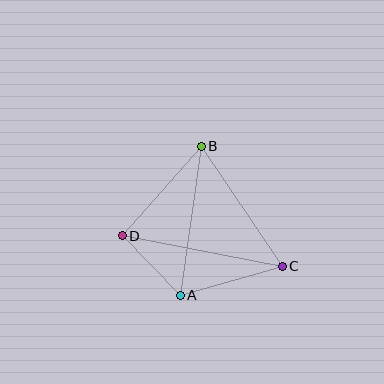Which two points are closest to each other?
Points A and D are closest to each other.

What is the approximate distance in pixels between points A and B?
The distance between A and B is approximately 150 pixels.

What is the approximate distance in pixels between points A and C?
The distance between A and C is approximately 106 pixels.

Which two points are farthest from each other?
Points C and D are farthest from each other.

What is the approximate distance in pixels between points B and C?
The distance between B and C is approximately 145 pixels.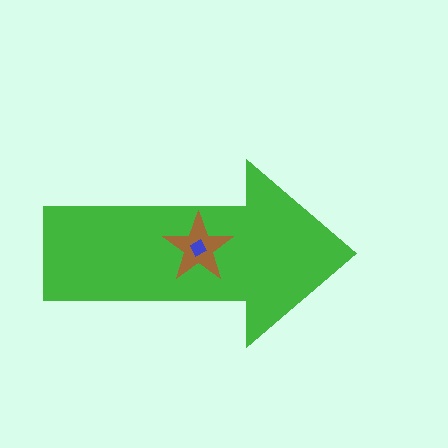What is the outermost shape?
The green arrow.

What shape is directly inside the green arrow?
The brown star.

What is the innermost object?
The blue diamond.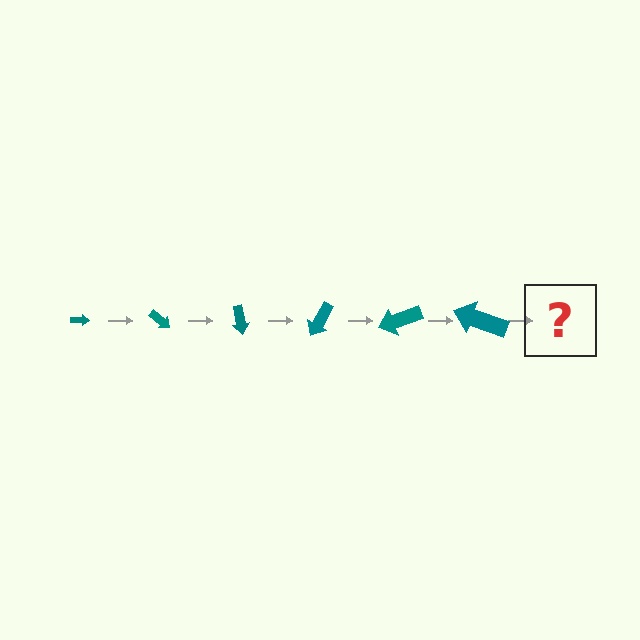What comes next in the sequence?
The next element should be an arrow, larger than the previous one and rotated 240 degrees from the start.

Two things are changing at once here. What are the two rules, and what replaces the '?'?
The two rules are that the arrow grows larger each step and it rotates 40 degrees each step. The '?' should be an arrow, larger than the previous one and rotated 240 degrees from the start.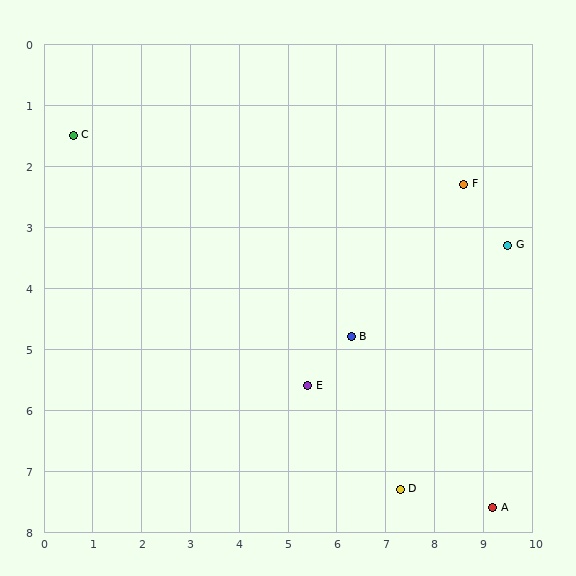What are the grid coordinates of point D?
Point D is at approximately (7.3, 7.3).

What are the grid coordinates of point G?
Point G is at approximately (9.5, 3.3).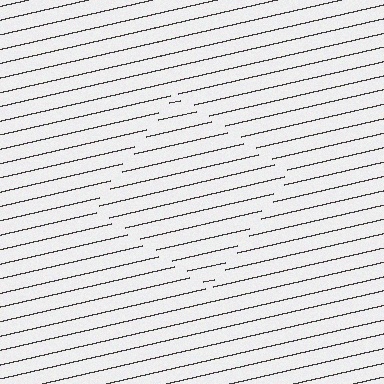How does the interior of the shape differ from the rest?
The interior of the shape contains the same grating, shifted by half a period — the contour is defined by the phase discontinuity where line-ends from the inner and outer gratings abut.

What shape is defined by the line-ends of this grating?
An illusory square. The interior of the shape contains the same grating, shifted by half a period — the contour is defined by the phase discontinuity where line-ends from the inner and outer gratings abut.